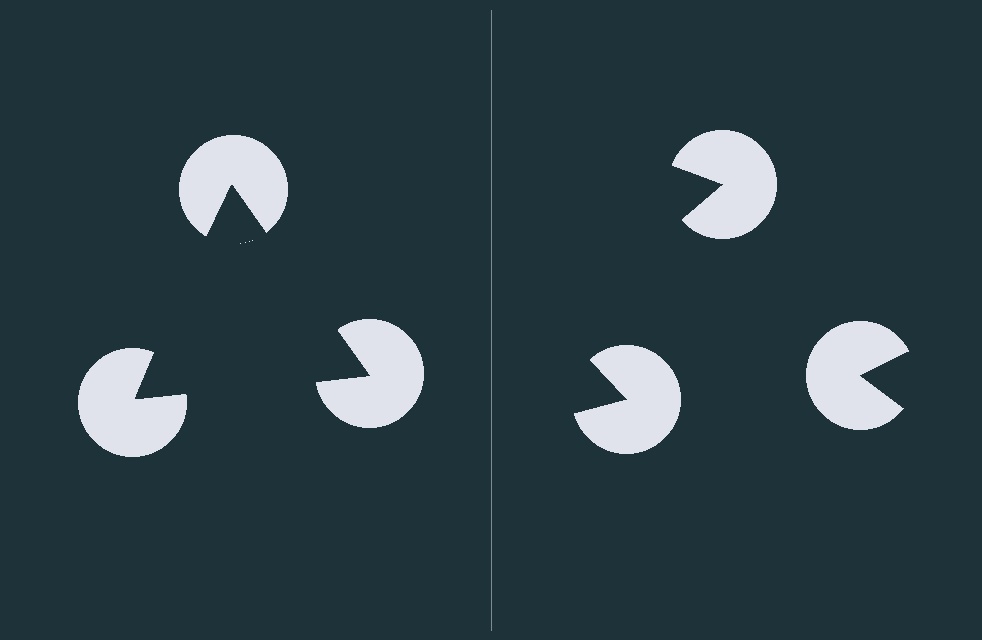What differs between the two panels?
The pac-man discs are positioned identically on both sides; only the wedge orientations differ. On the left they align to a triangle; on the right they are misaligned.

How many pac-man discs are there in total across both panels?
6 — 3 on each side.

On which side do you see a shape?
An illusory triangle appears on the left side. On the right side the wedge cuts are rotated, so no coherent shape forms.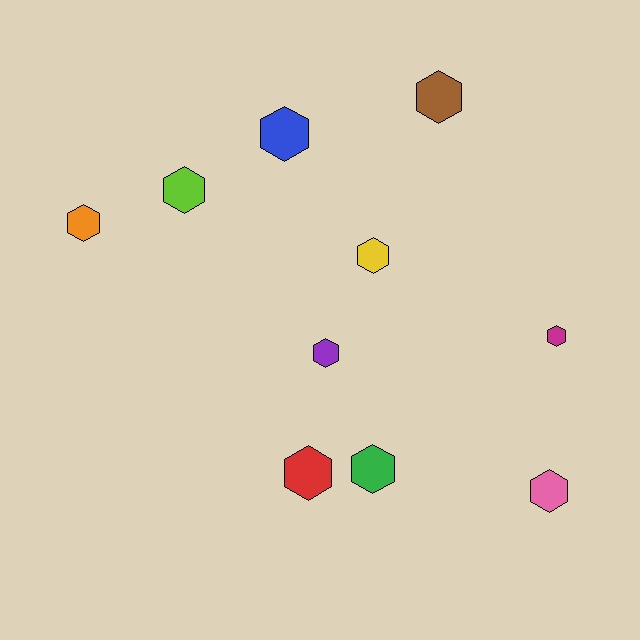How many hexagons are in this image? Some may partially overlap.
There are 10 hexagons.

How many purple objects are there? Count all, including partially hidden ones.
There is 1 purple object.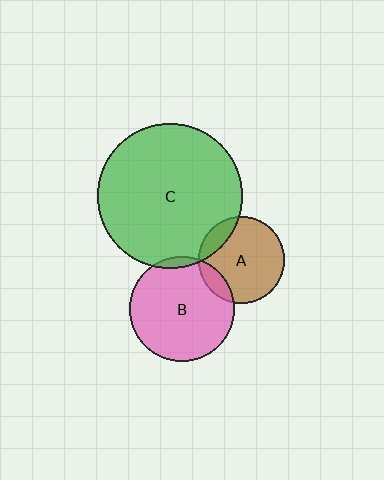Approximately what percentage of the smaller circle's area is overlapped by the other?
Approximately 15%.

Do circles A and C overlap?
Yes.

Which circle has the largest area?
Circle C (green).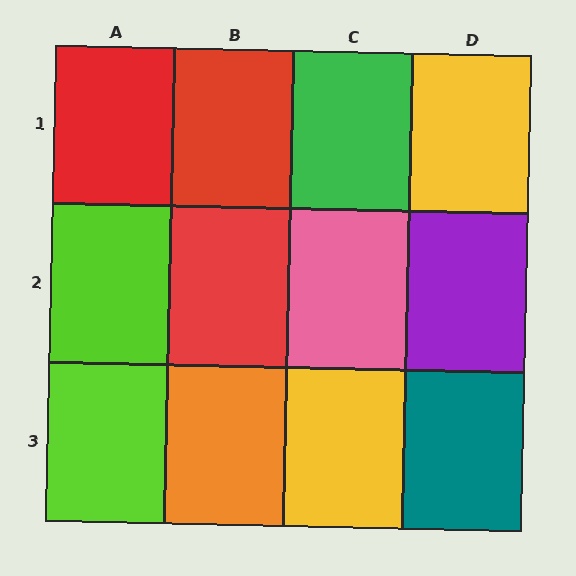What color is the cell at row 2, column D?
Purple.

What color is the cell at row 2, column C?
Pink.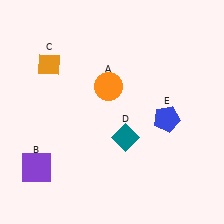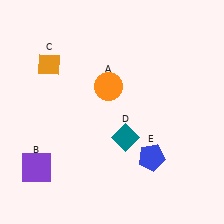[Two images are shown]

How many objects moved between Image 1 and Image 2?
1 object moved between the two images.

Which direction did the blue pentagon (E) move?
The blue pentagon (E) moved down.